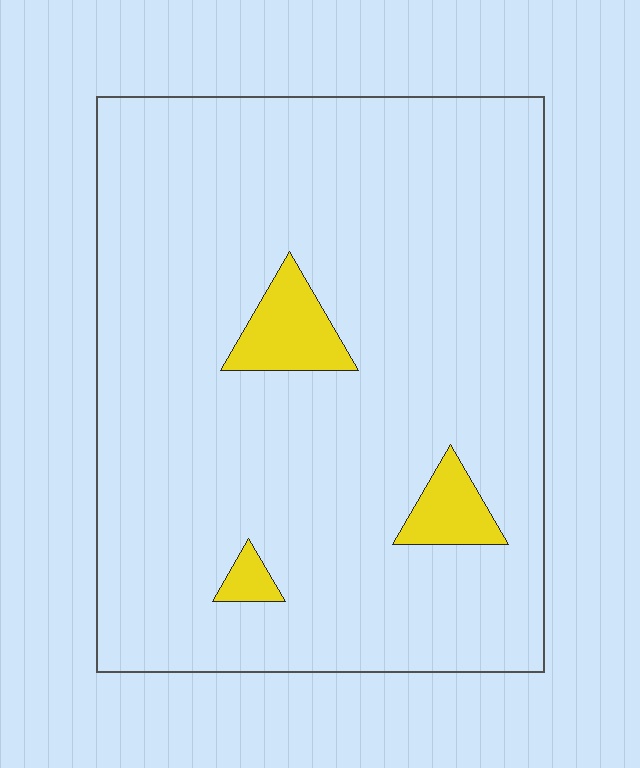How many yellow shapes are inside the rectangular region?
3.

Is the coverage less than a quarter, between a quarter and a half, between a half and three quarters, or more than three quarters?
Less than a quarter.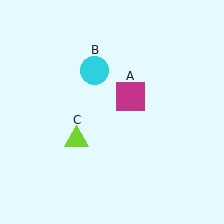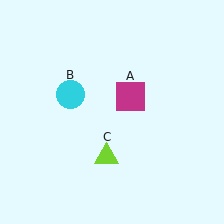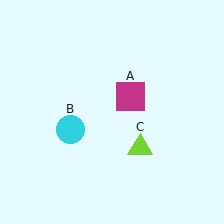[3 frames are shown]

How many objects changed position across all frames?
2 objects changed position: cyan circle (object B), lime triangle (object C).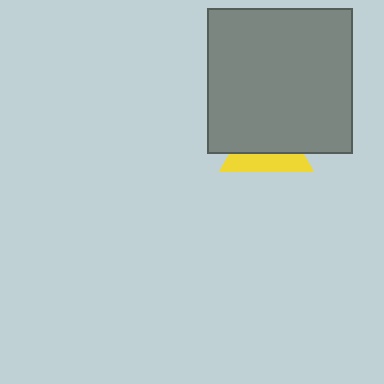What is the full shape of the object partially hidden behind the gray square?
The partially hidden object is a yellow triangle.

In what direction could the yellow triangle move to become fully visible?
The yellow triangle could move down. That would shift it out from behind the gray square entirely.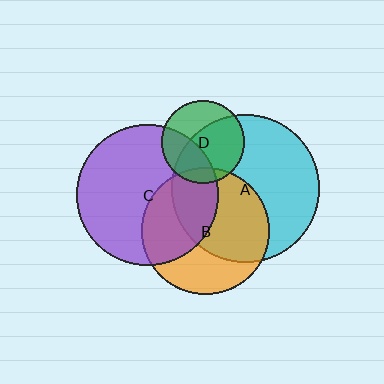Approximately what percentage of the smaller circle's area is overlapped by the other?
Approximately 35%.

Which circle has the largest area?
Circle A (cyan).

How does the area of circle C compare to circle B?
Approximately 1.2 times.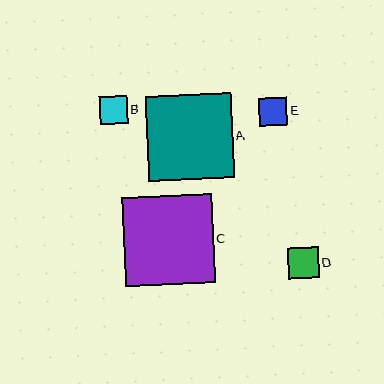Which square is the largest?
Square C is the largest with a size of approximately 89 pixels.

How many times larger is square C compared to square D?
Square C is approximately 2.9 times the size of square D.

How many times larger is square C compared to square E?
Square C is approximately 3.2 times the size of square E.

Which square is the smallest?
Square B is the smallest with a size of approximately 28 pixels.